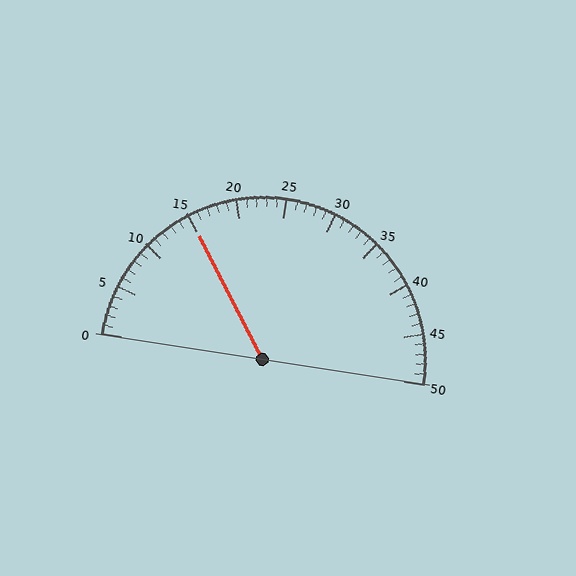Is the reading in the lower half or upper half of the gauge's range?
The reading is in the lower half of the range (0 to 50).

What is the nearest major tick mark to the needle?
The nearest major tick mark is 15.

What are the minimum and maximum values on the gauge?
The gauge ranges from 0 to 50.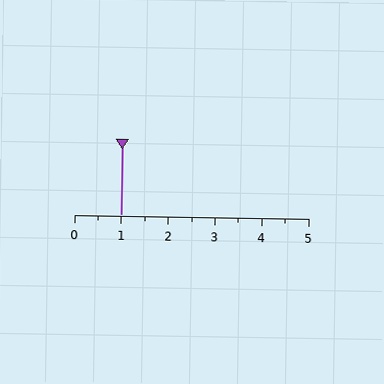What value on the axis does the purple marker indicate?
The marker indicates approximately 1.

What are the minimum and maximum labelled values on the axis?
The axis runs from 0 to 5.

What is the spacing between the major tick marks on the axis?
The major ticks are spaced 1 apart.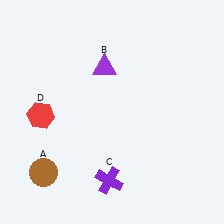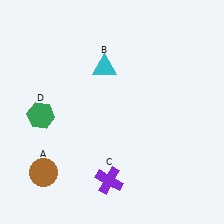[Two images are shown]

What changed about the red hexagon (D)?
In Image 1, D is red. In Image 2, it changed to green.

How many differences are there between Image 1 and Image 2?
There are 2 differences between the two images.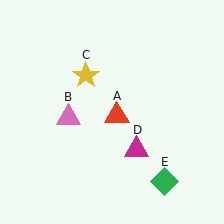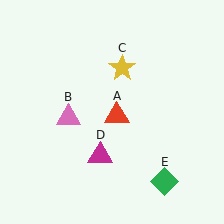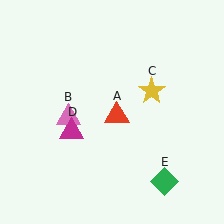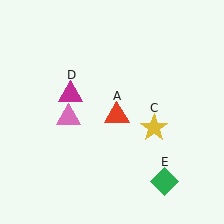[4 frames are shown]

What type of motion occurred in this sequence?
The yellow star (object C), magenta triangle (object D) rotated clockwise around the center of the scene.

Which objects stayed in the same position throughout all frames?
Red triangle (object A) and pink triangle (object B) and green diamond (object E) remained stationary.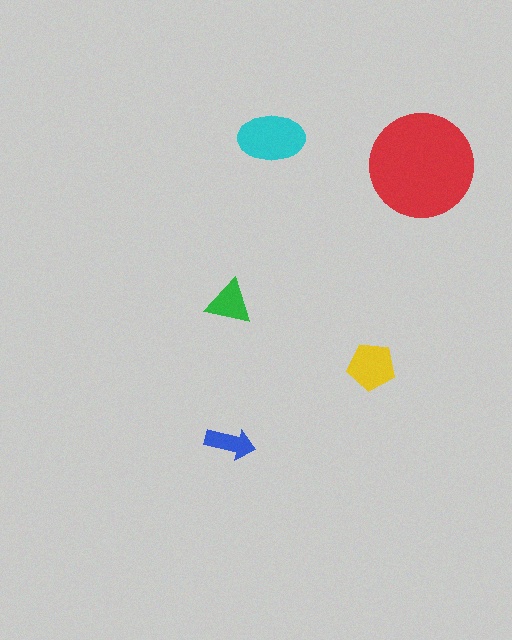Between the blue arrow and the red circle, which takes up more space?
The red circle.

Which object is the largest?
The red circle.